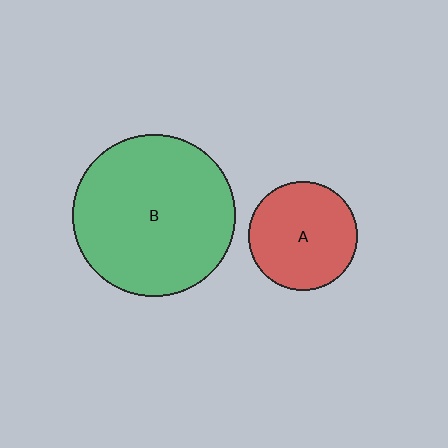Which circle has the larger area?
Circle B (green).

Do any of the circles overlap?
No, none of the circles overlap.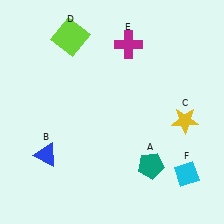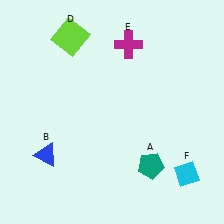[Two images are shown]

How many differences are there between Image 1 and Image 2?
There is 1 difference between the two images.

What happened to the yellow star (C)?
The yellow star (C) was removed in Image 2. It was in the bottom-right area of Image 1.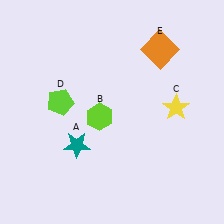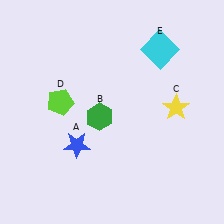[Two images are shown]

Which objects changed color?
A changed from teal to blue. B changed from lime to green. E changed from orange to cyan.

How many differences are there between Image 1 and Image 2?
There are 3 differences between the two images.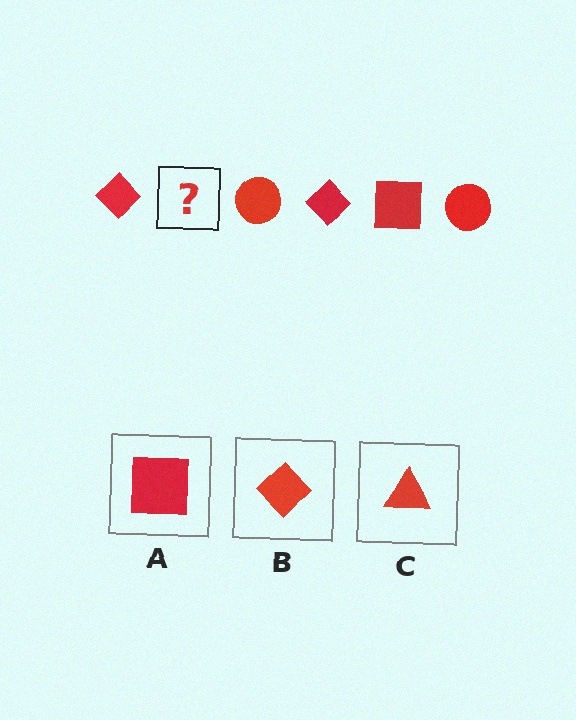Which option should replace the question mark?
Option A.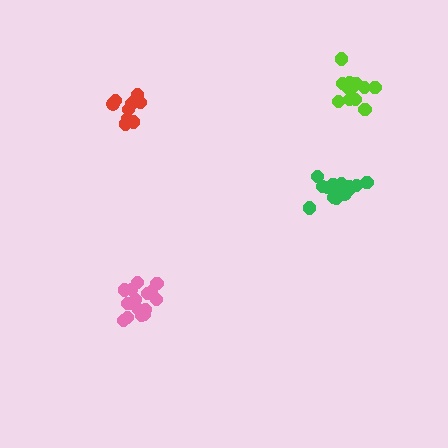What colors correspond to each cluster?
The clusters are colored: pink, lime, red, green.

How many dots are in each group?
Group 1: 16 dots, Group 2: 14 dots, Group 3: 10 dots, Group 4: 15 dots (55 total).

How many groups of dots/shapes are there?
There are 4 groups.